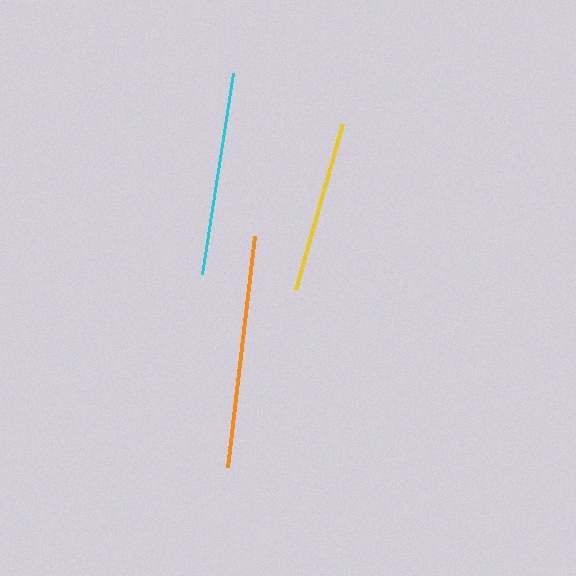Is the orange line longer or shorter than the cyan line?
The orange line is longer than the cyan line.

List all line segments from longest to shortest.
From longest to shortest: orange, cyan, yellow.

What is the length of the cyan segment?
The cyan segment is approximately 203 pixels long.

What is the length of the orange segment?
The orange segment is approximately 232 pixels long.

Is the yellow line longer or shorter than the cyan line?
The cyan line is longer than the yellow line.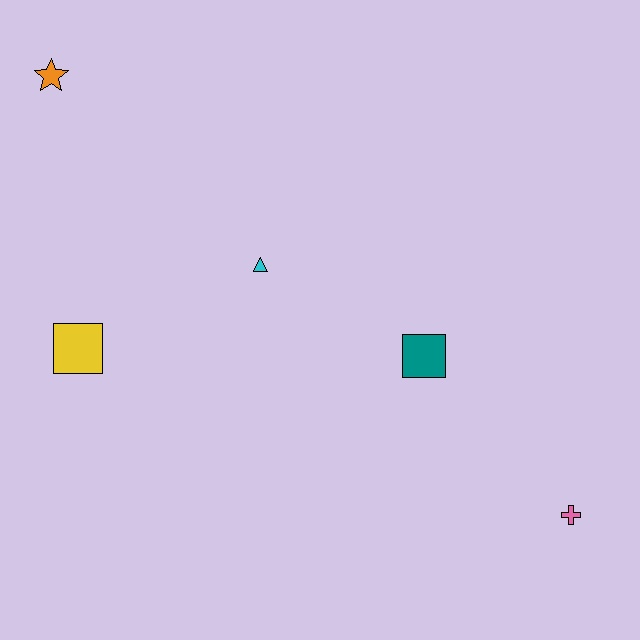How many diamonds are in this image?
There are no diamonds.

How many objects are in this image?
There are 5 objects.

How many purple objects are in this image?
There are no purple objects.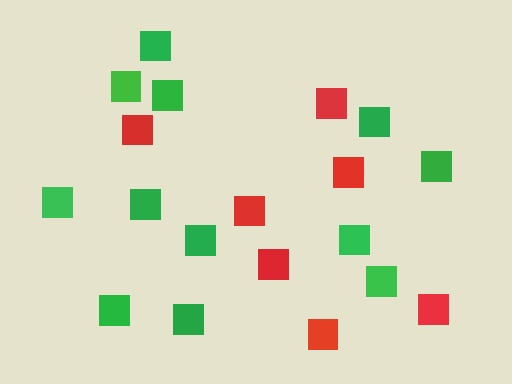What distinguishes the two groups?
There are 2 groups: one group of red squares (7) and one group of green squares (12).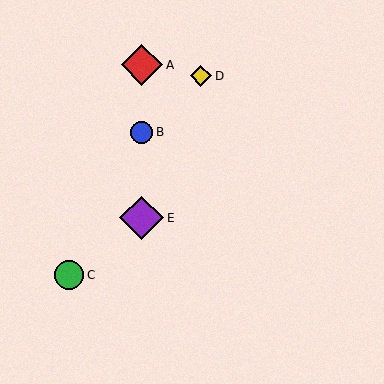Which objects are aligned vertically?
Objects A, B, E are aligned vertically.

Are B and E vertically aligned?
Yes, both are at x≈142.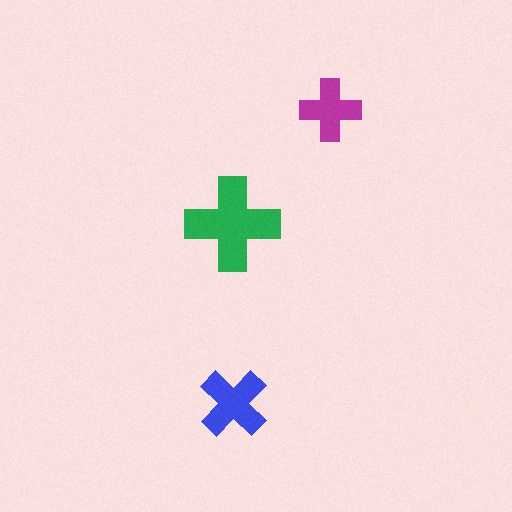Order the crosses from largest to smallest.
the green one, the blue one, the magenta one.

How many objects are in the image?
There are 3 objects in the image.